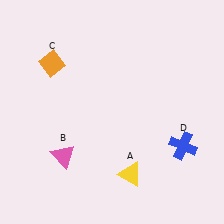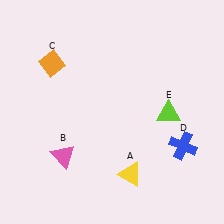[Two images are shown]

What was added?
A lime triangle (E) was added in Image 2.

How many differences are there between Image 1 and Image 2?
There is 1 difference between the two images.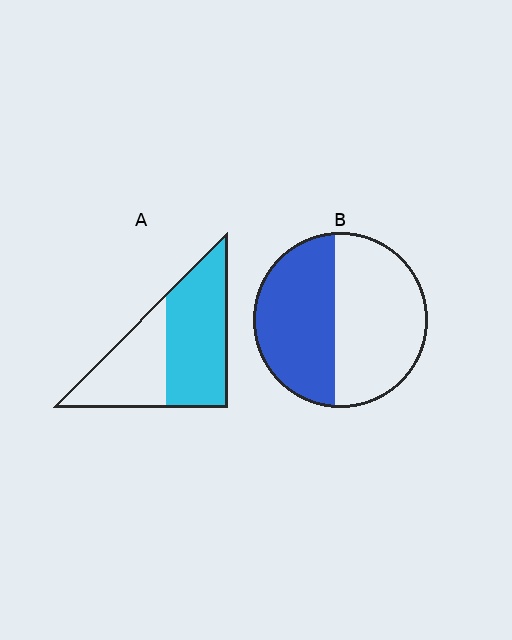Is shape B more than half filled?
No.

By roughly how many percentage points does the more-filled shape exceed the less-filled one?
By roughly 10 percentage points (A over B).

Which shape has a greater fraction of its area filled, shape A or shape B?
Shape A.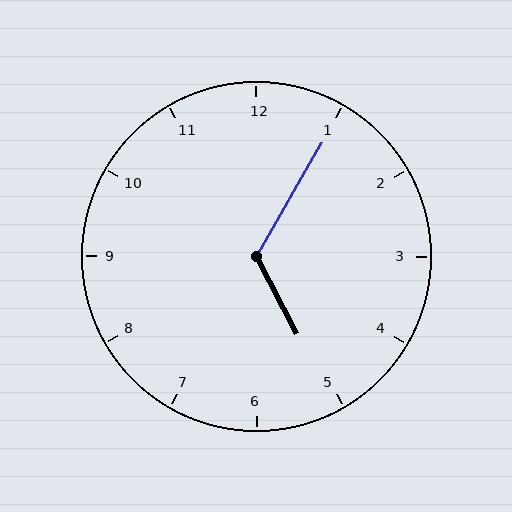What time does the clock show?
5:05.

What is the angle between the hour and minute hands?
Approximately 122 degrees.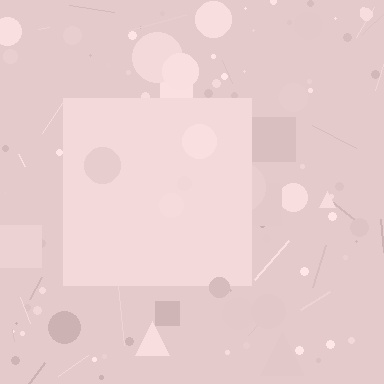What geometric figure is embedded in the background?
A square is embedded in the background.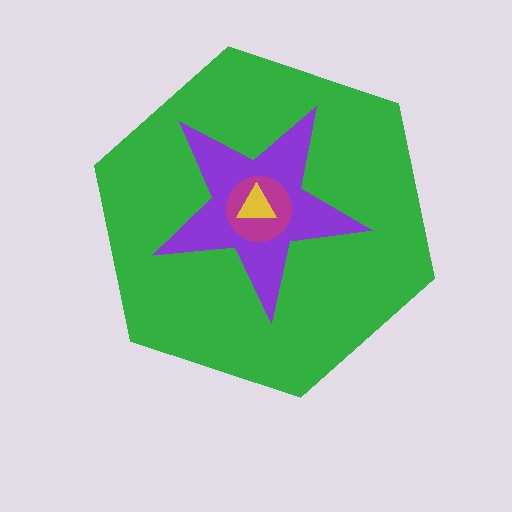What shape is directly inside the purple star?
The magenta circle.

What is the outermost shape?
The green hexagon.